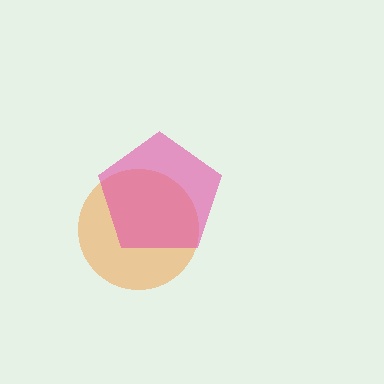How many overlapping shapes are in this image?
There are 2 overlapping shapes in the image.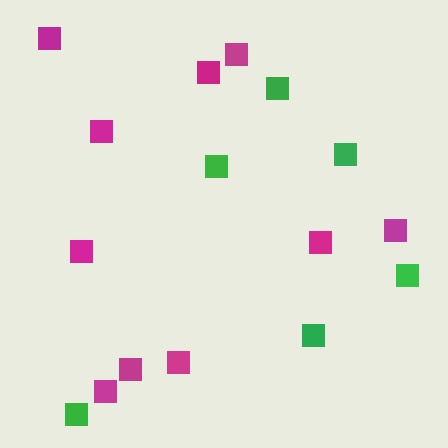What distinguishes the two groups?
There are 2 groups: one group of green squares (6) and one group of magenta squares (10).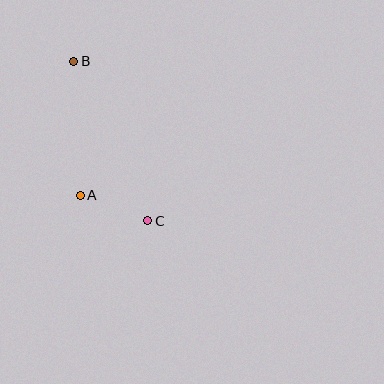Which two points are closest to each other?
Points A and C are closest to each other.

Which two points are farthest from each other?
Points B and C are farthest from each other.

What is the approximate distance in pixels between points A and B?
The distance between A and B is approximately 134 pixels.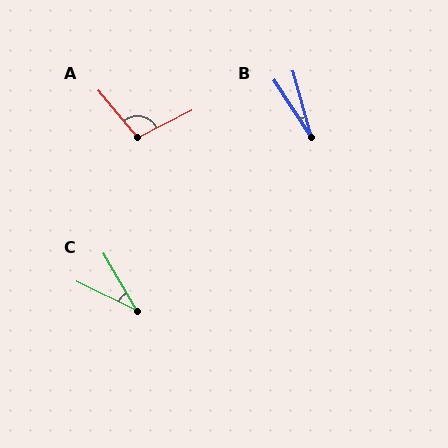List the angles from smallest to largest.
B (18°), C (34°), A (103°).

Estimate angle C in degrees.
Approximately 34 degrees.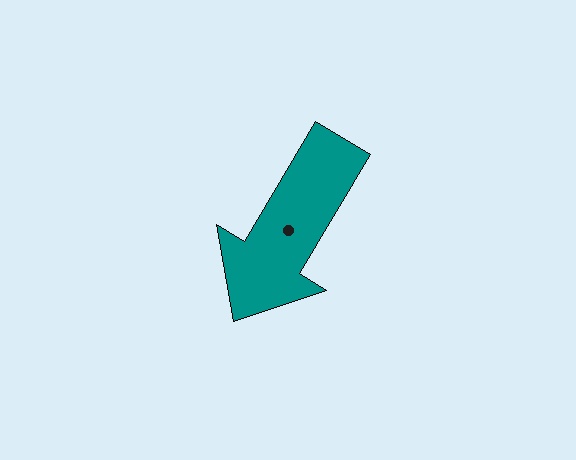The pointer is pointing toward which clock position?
Roughly 7 o'clock.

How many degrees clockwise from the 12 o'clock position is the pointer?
Approximately 211 degrees.